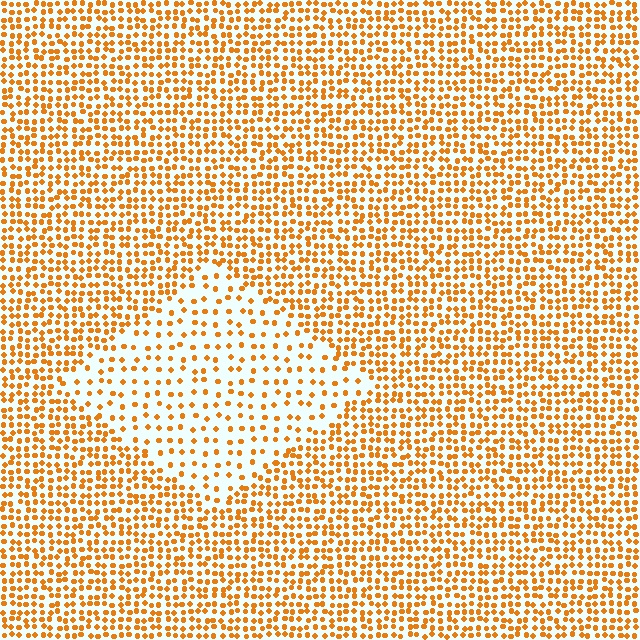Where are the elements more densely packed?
The elements are more densely packed outside the diamond boundary.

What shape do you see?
I see a diamond.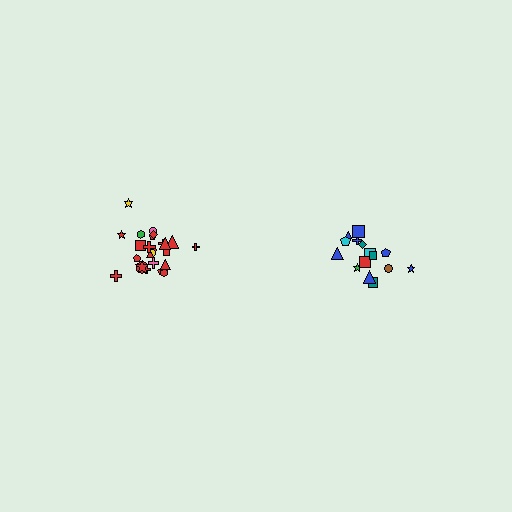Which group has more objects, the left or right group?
The left group.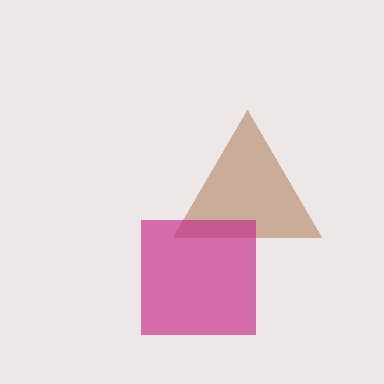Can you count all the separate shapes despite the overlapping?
Yes, there are 2 separate shapes.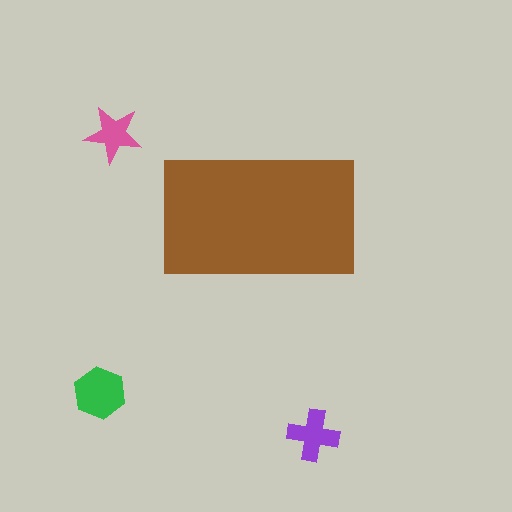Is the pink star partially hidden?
No, the pink star is fully visible.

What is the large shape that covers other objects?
A brown rectangle.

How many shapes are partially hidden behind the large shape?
0 shapes are partially hidden.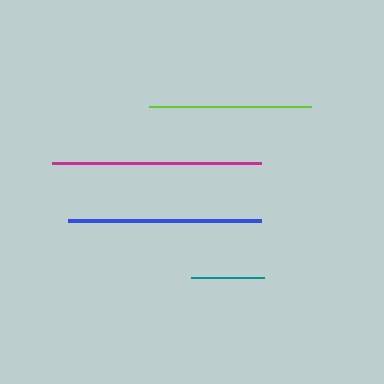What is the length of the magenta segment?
The magenta segment is approximately 209 pixels long.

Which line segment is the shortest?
The teal line is the shortest at approximately 72 pixels.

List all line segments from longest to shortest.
From longest to shortest: magenta, blue, lime, teal.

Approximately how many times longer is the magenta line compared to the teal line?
The magenta line is approximately 2.9 times the length of the teal line.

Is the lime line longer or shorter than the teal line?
The lime line is longer than the teal line.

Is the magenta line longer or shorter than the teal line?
The magenta line is longer than the teal line.